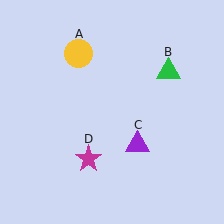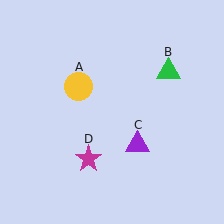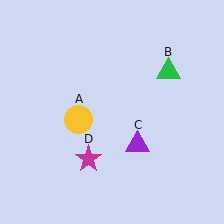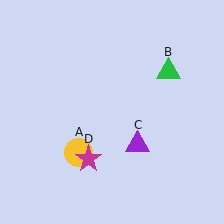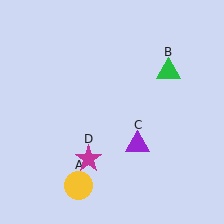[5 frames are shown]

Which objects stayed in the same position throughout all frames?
Green triangle (object B) and purple triangle (object C) and magenta star (object D) remained stationary.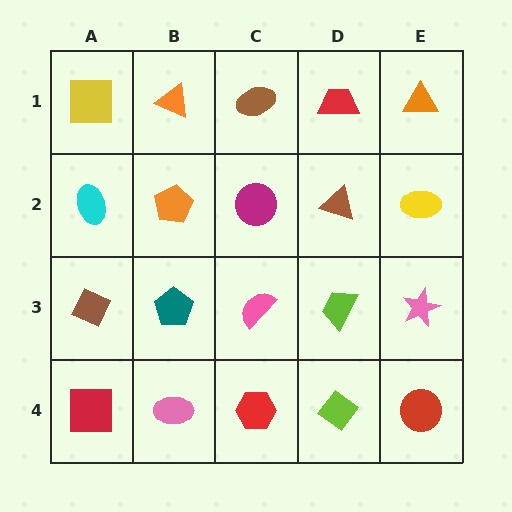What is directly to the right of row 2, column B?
A magenta circle.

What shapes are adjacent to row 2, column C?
A brown ellipse (row 1, column C), a pink semicircle (row 3, column C), an orange pentagon (row 2, column B), a brown triangle (row 2, column D).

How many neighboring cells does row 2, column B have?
4.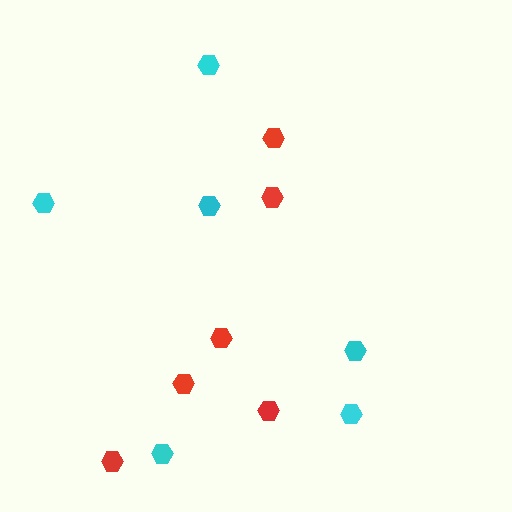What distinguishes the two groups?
There are 2 groups: one group of red hexagons (6) and one group of cyan hexagons (6).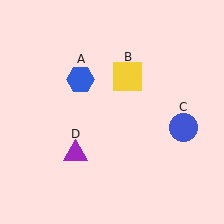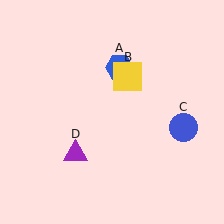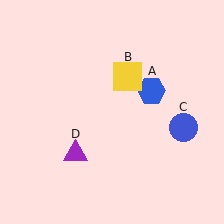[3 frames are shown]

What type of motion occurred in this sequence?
The blue hexagon (object A) rotated clockwise around the center of the scene.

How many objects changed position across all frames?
1 object changed position: blue hexagon (object A).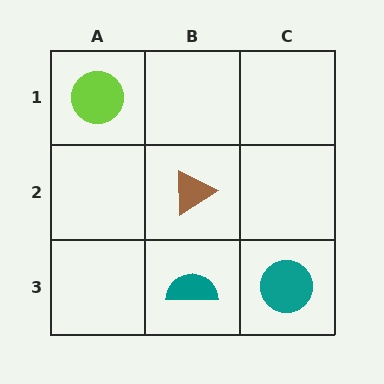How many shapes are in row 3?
2 shapes.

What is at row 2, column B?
A brown triangle.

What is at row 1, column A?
A lime circle.